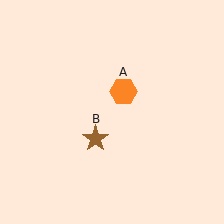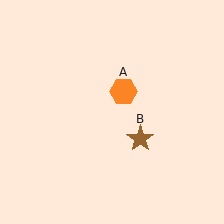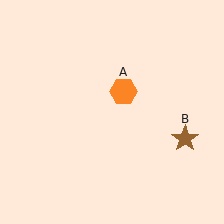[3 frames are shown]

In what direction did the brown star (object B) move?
The brown star (object B) moved right.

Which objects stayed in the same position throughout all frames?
Orange hexagon (object A) remained stationary.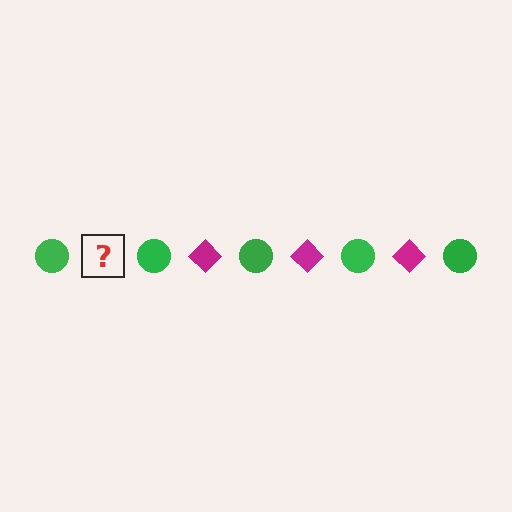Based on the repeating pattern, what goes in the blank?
The blank should be a magenta diamond.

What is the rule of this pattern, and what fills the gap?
The rule is that the pattern alternates between green circle and magenta diamond. The gap should be filled with a magenta diamond.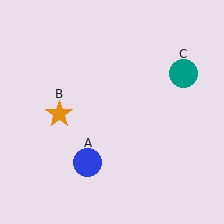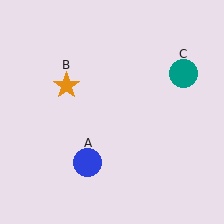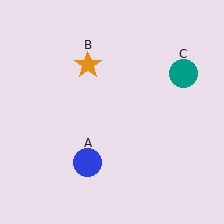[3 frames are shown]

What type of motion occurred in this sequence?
The orange star (object B) rotated clockwise around the center of the scene.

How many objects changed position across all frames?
1 object changed position: orange star (object B).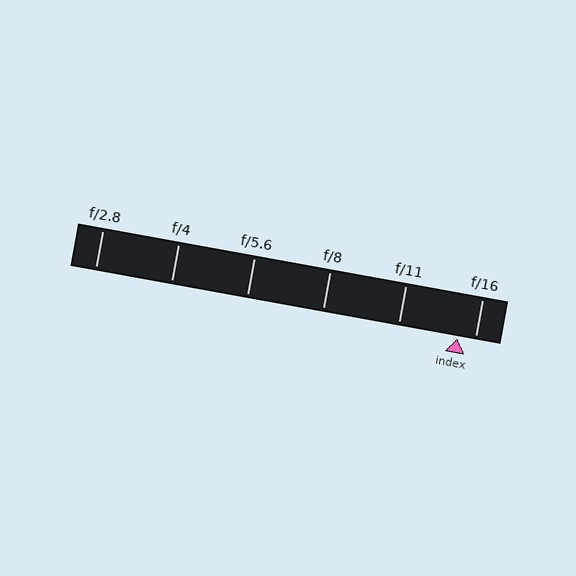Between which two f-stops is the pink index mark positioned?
The index mark is between f/11 and f/16.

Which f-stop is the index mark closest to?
The index mark is closest to f/16.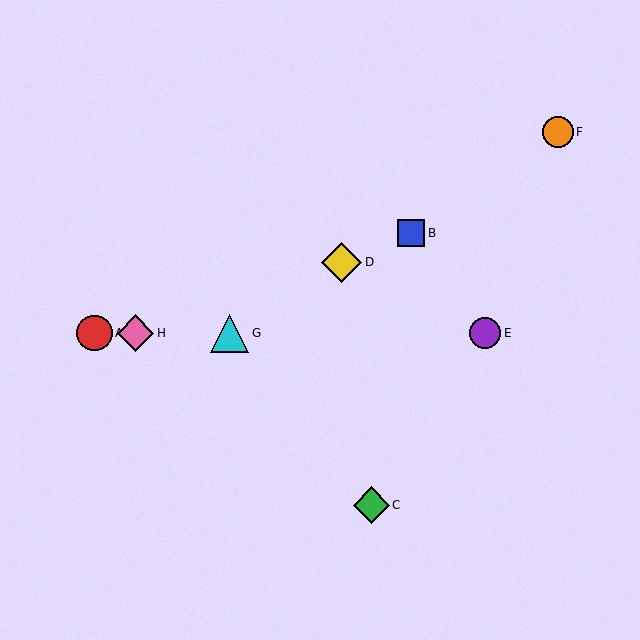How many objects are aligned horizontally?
4 objects (A, E, G, H) are aligned horizontally.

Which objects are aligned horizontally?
Objects A, E, G, H are aligned horizontally.